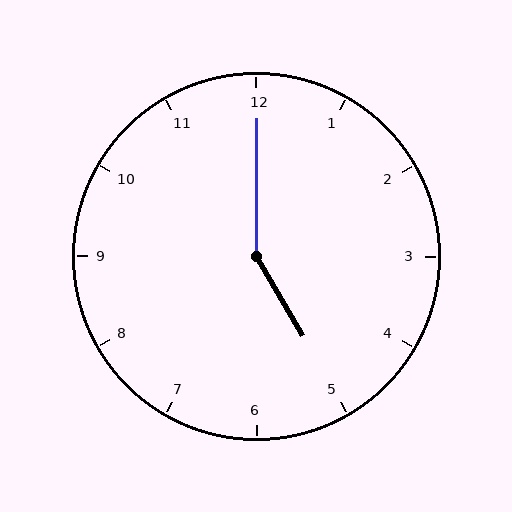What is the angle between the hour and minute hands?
Approximately 150 degrees.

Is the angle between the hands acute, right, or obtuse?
It is obtuse.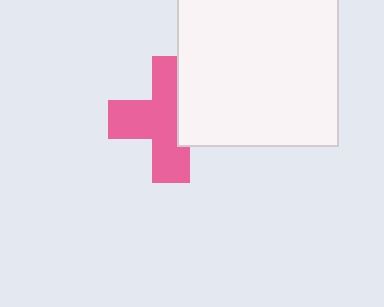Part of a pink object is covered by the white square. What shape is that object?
It is a cross.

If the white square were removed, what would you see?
You would see the complete pink cross.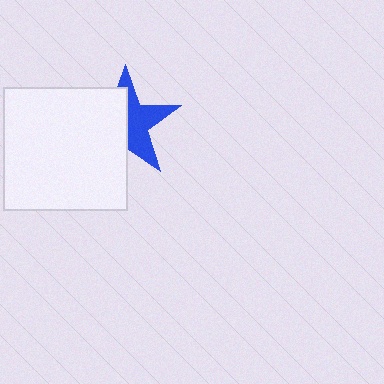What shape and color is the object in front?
The object in front is a white square.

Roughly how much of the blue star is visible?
About half of it is visible (roughly 49%).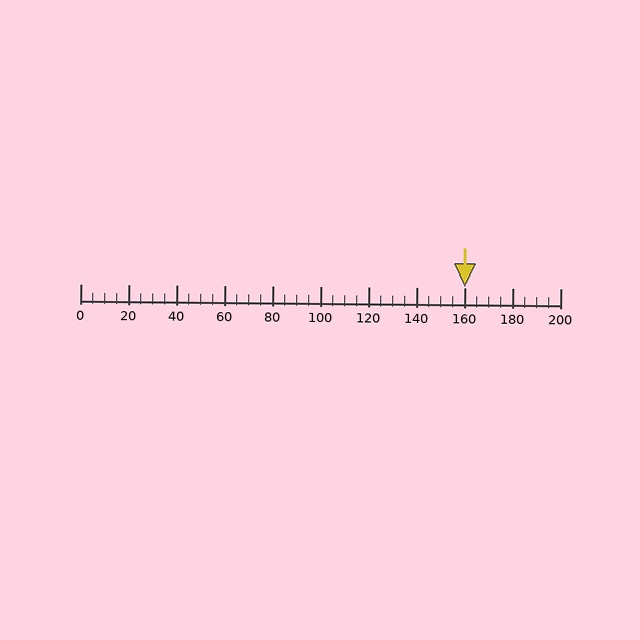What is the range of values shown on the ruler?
The ruler shows values from 0 to 200.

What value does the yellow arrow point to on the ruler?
The yellow arrow points to approximately 160.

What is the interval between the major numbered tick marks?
The major tick marks are spaced 20 units apart.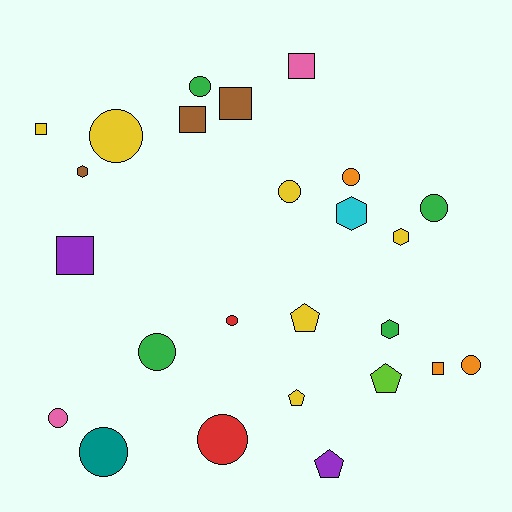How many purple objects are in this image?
There are 2 purple objects.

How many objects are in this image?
There are 25 objects.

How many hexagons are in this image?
There are 4 hexagons.